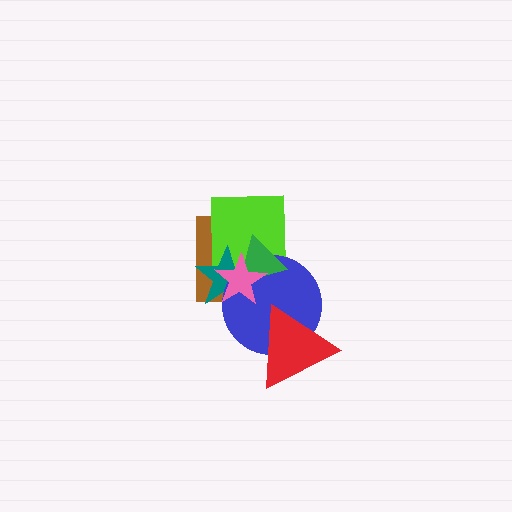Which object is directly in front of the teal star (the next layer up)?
The blue circle is directly in front of the teal star.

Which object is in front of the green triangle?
The pink star is in front of the green triangle.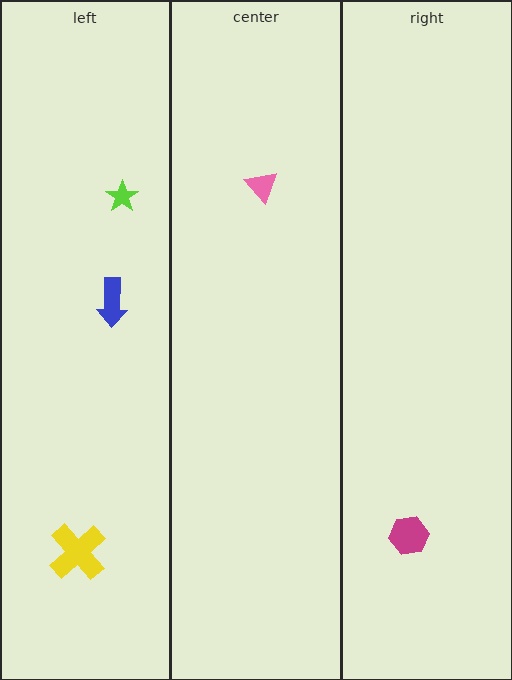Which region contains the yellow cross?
The left region.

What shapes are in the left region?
The lime star, the blue arrow, the yellow cross.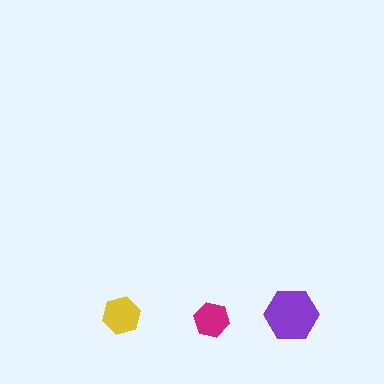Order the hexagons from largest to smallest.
the purple one, the yellow one, the magenta one.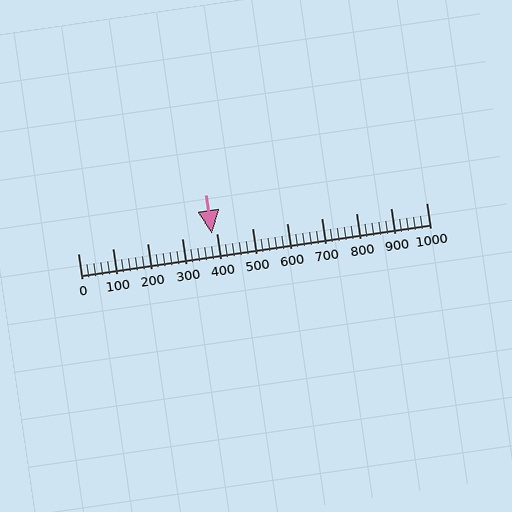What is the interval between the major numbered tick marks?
The major tick marks are spaced 100 units apart.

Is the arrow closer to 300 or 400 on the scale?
The arrow is closer to 400.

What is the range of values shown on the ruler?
The ruler shows values from 0 to 1000.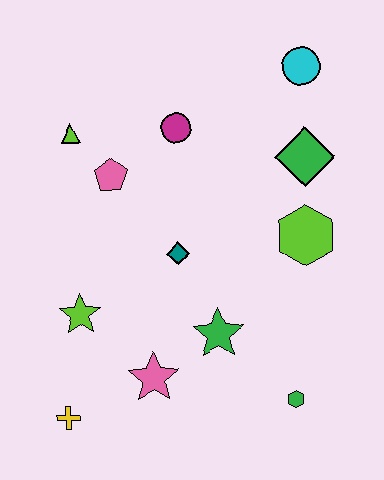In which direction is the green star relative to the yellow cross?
The green star is to the right of the yellow cross.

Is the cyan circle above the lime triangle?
Yes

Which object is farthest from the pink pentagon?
The green hexagon is farthest from the pink pentagon.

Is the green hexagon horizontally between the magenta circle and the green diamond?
Yes